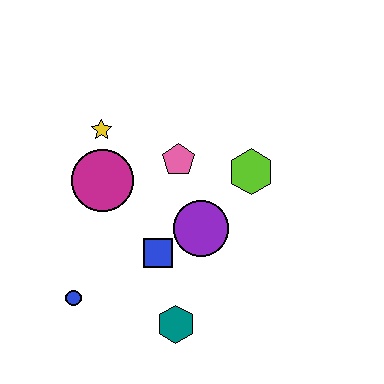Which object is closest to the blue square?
The purple circle is closest to the blue square.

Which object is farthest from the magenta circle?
The teal hexagon is farthest from the magenta circle.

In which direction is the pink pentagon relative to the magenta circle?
The pink pentagon is to the right of the magenta circle.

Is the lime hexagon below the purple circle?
No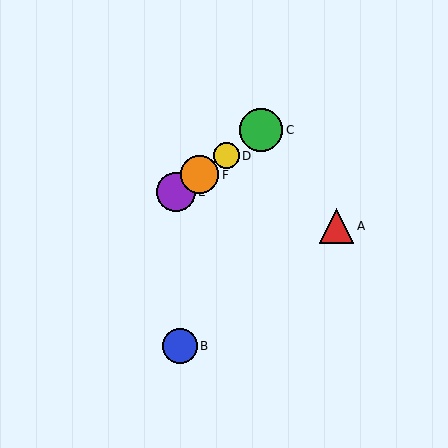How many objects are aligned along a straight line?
4 objects (C, D, E, F) are aligned along a straight line.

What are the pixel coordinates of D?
Object D is at (226, 156).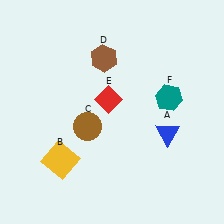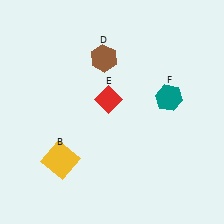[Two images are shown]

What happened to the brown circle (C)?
The brown circle (C) was removed in Image 2. It was in the bottom-left area of Image 1.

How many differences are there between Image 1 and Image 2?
There are 2 differences between the two images.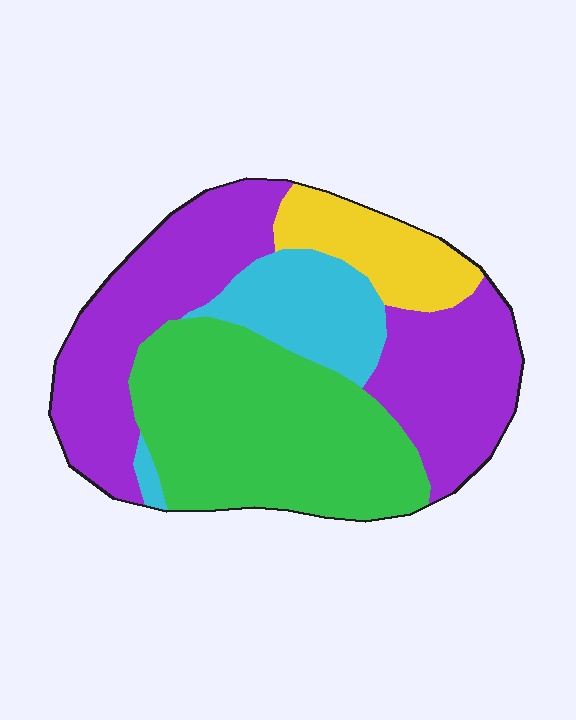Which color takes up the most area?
Purple, at roughly 40%.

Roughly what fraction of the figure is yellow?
Yellow takes up less than a sixth of the figure.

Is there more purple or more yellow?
Purple.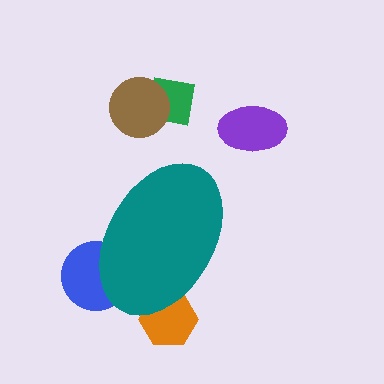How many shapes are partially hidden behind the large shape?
2 shapes are partially hidden.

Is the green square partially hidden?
No, the green square is fully visible.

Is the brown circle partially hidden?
No, the brown circle is fully visible.